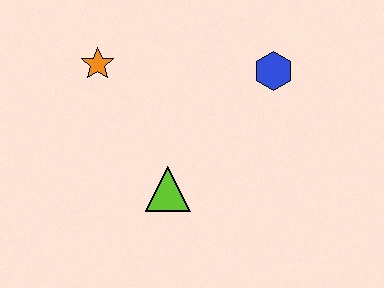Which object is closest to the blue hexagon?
The lime triangle is closest to the blue hexagon.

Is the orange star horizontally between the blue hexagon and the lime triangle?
No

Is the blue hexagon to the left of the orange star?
No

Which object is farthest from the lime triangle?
The blue hexagon is farthest from the lime triangle.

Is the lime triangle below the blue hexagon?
Yes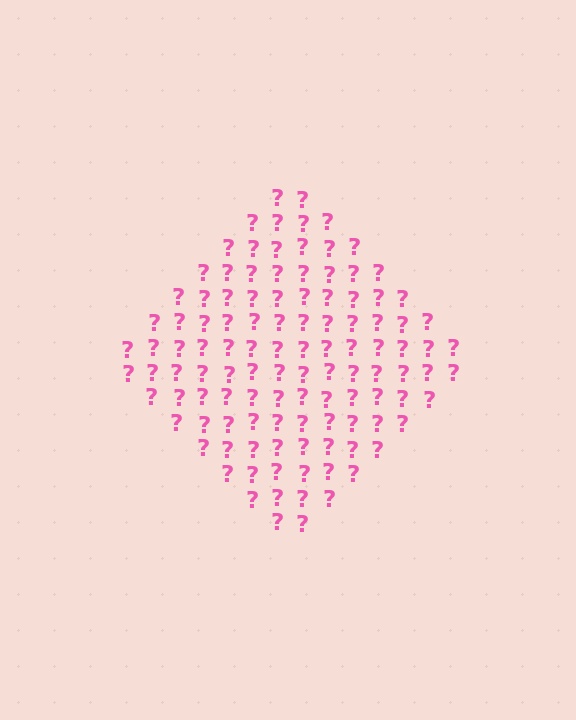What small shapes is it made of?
It is made of small question marks.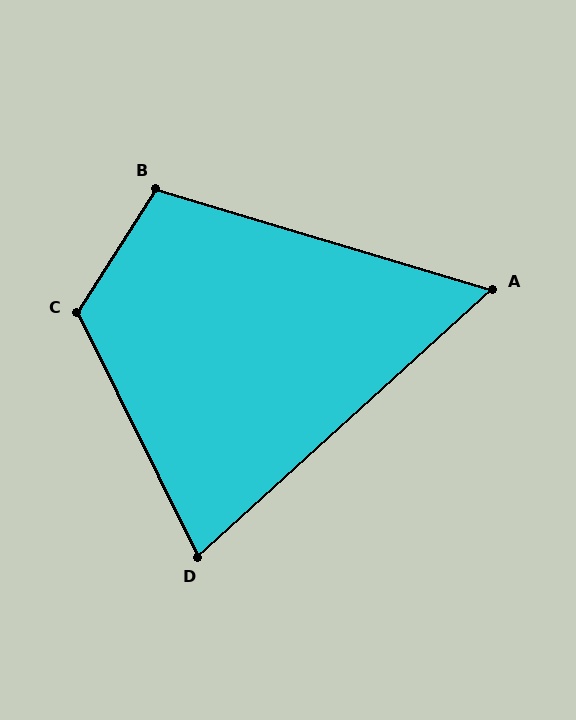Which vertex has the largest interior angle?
C, at approximately 121 degrees.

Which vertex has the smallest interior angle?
A, at approximately 59 degrees.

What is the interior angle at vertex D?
Approximately 74 degrees (acute).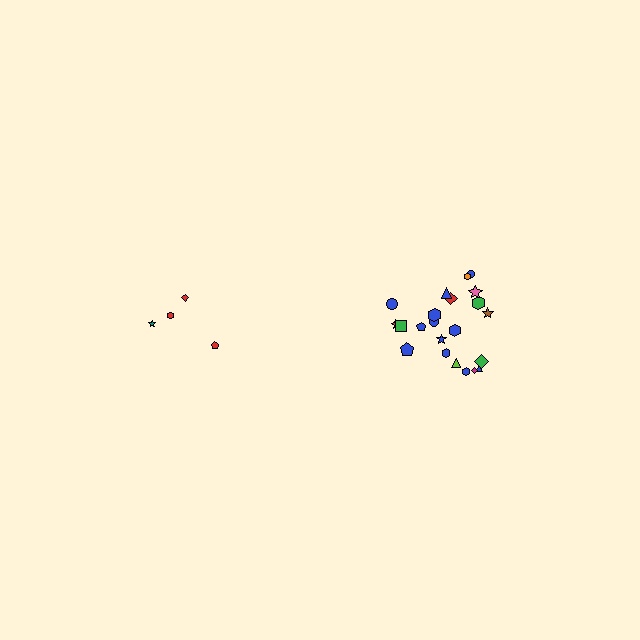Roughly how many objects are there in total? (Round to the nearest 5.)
Roughly 25 objects in total.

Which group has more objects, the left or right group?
The right group.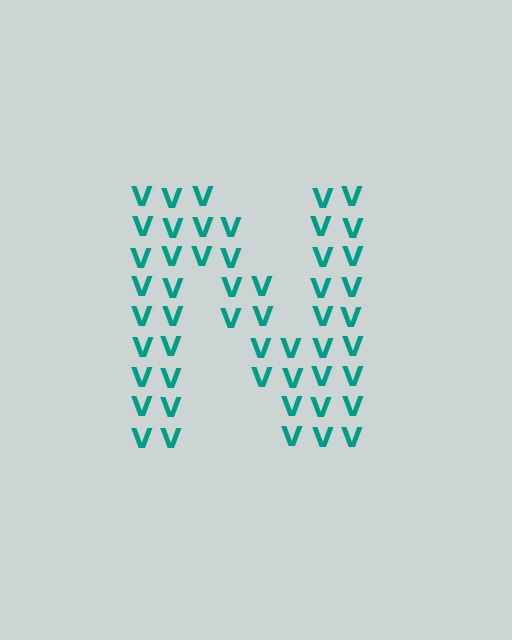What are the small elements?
The small elements are letter V's.